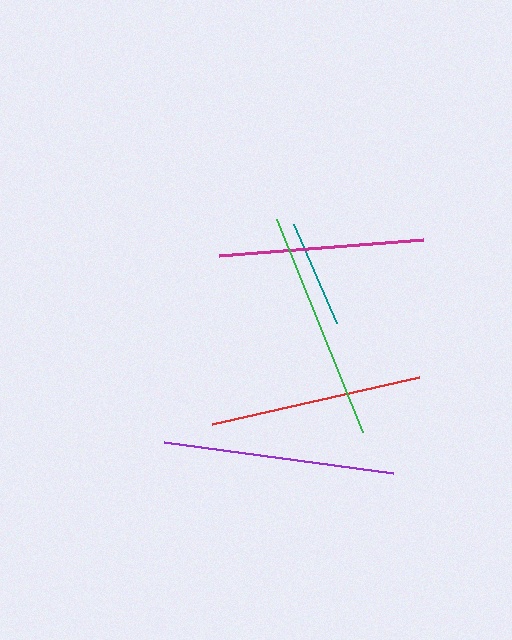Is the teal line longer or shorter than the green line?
The green line is longer than the teal line.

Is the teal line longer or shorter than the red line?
The red line is longer than the teal line.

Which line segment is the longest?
The purple line is the longest at approximately 231 pixels.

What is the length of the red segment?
The red segment is approximately 213 pixels long.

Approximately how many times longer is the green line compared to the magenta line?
The green line is approximately 1.1 times the length of the magenta line.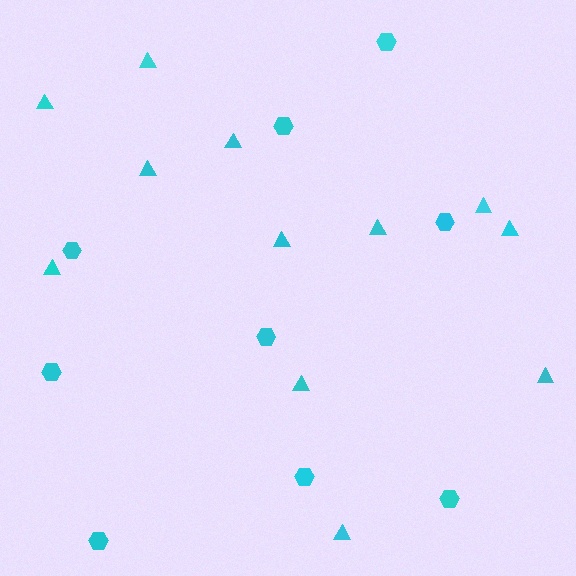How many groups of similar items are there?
There are 2 groups: one group of hexagons (9) and one group of triangles (12).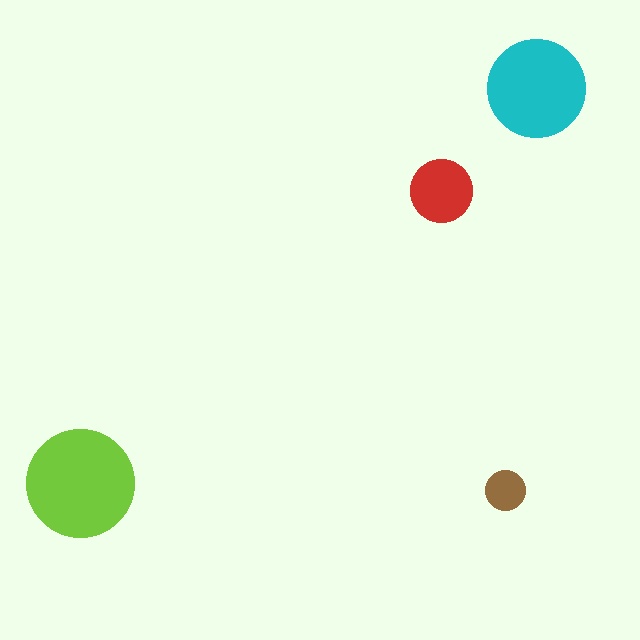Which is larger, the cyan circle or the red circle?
The cyan one.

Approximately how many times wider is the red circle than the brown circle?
About 1.5 times wider.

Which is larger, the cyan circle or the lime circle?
The lime one.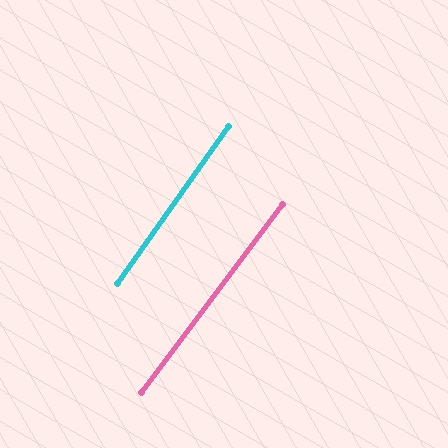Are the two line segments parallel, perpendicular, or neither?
Parallel — their directions differ by only 1.5°.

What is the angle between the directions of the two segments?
Approximately 2 degrees.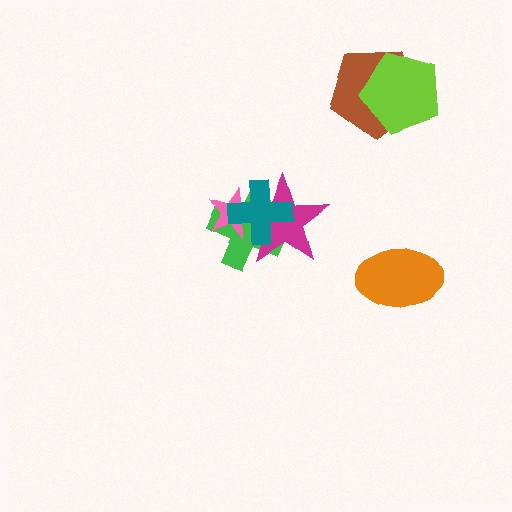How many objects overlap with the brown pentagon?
1 object overlaps with the brown pentagon.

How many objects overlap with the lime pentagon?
1 object overlaps with the lime pentagon.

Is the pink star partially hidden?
Yes, it is partially covered by another shape.